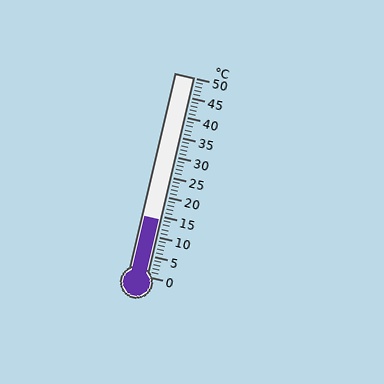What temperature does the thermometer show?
The thermometer shows approximately 14°C.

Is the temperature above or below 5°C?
The temperature is above 5°C.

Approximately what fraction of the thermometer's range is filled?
The thermometer is filled to approximately 30% of its range.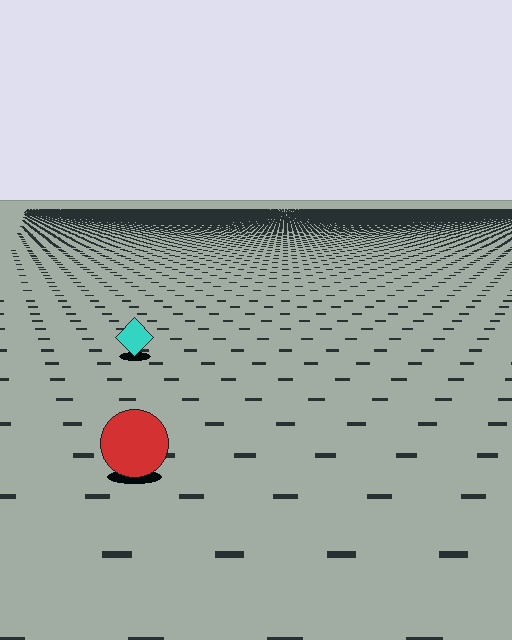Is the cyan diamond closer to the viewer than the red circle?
No. The red circle is closer — you can tell from the texture gradient: the ground texture is coarser near it.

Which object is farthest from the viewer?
The cyan diamond is farthest from the viewer. It appears smaller and the ground texture around it is denser.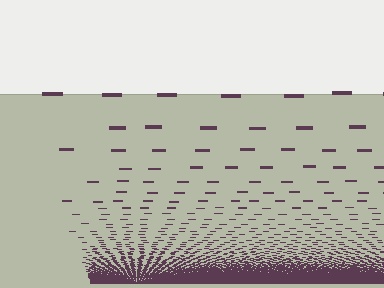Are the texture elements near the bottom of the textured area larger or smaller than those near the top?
Smaller. The gradient is inverted — elements near the bottom are smaller and denser.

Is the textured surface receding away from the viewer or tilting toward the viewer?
The surface appears to tilt toward the viewer. Texture elements get larger and sparser toward the top.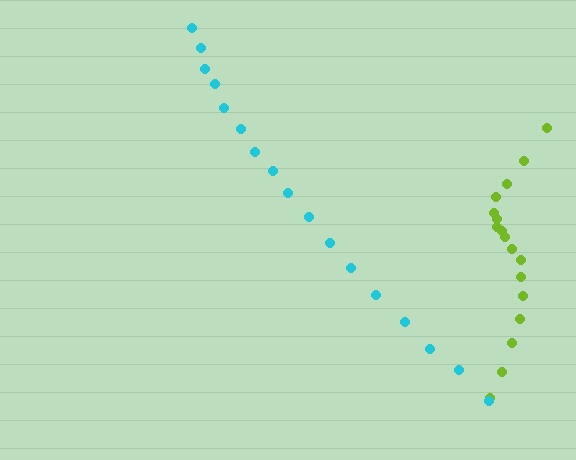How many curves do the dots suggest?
There are 2 distinct paths.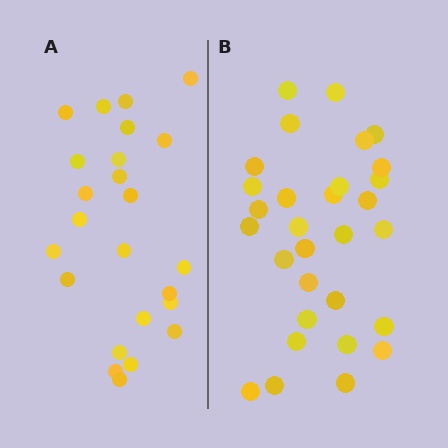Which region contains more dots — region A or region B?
Region B (the right region) has more dots.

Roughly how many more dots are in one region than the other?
Region B has about 6 more dots than region A.